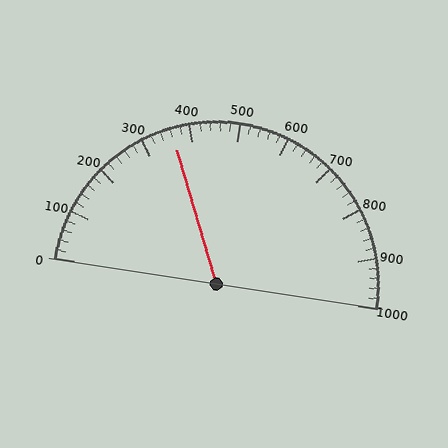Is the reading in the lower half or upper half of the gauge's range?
The reading is in the lower half of the range (0 to 1000).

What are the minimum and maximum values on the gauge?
The gauge ranges from 0 to 1000.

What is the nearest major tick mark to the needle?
The nearest major tick mark is 400.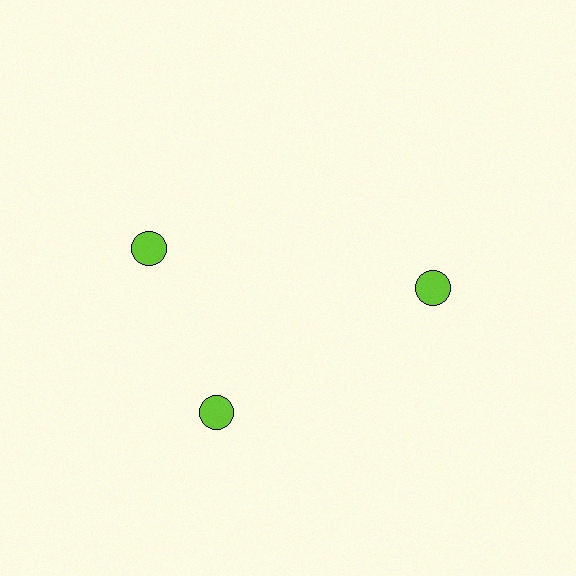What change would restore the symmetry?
The symmetry would be restored by rotating it back into even spacing with its neighbors so that all 3 circles sit at equal angles and equal distance from the center.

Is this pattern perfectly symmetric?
No. The 3 lime circles are arranged in a ring, but one element near the 11 o'clock position is rotated out of alignment along the ring, breaking the 3-fold rotational symmetry.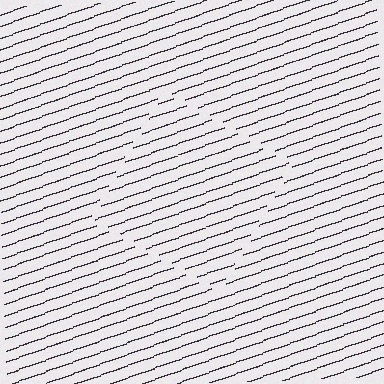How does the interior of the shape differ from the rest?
The interior of the shape contains the same grating, shifted by half a period — the contour is defined by the phase discontinuity where line-ends from the inner and outer gratings abut.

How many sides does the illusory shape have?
4 sides — the line-ends trace a square.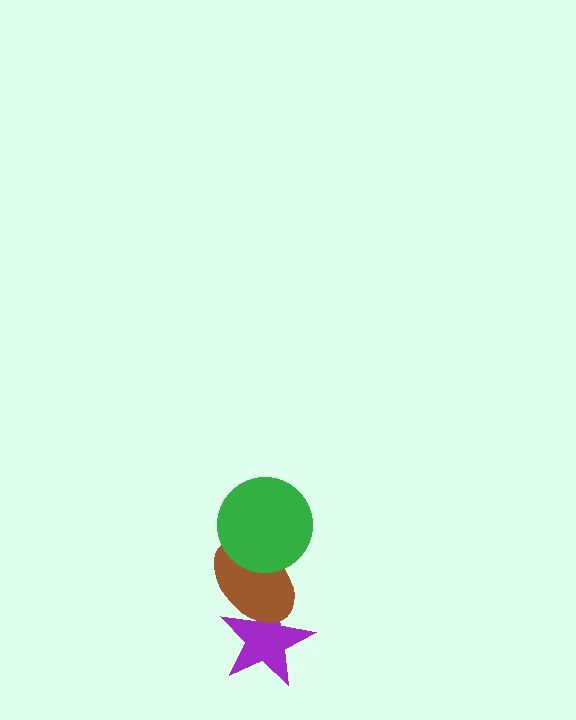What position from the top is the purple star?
The purple star is 3rd from the top.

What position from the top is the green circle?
The green circle is 1st from the top.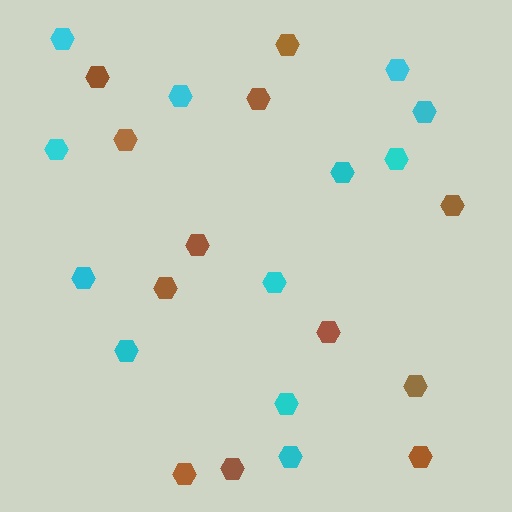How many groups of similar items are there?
There are 2 groups: one group of cyan hexagons (12) and one group of brown hexagons (12).